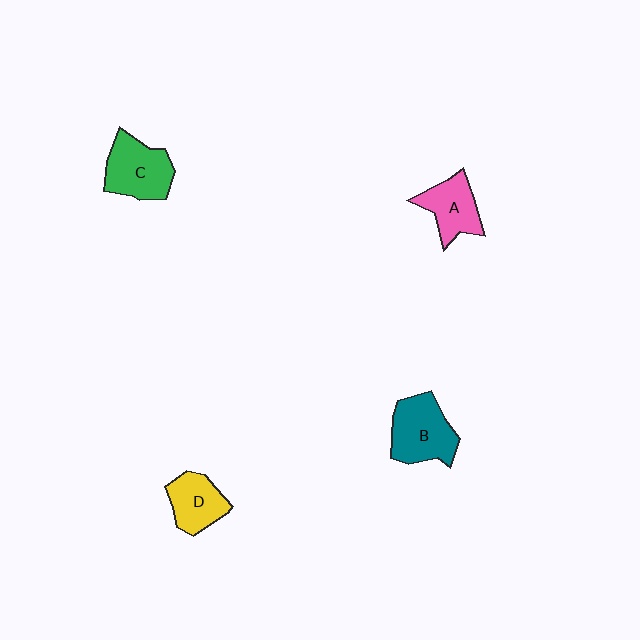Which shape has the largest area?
Shape B (teal).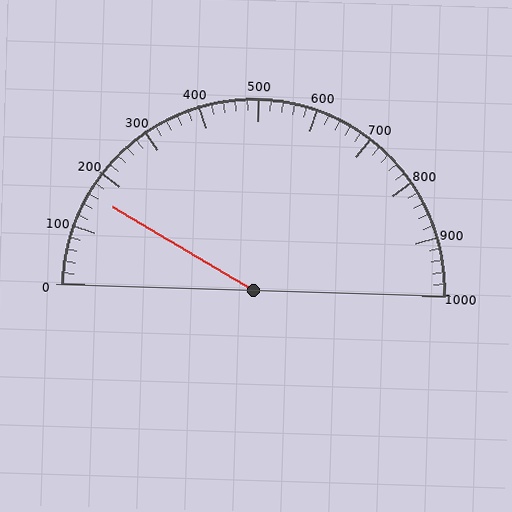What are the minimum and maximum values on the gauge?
The gauge ranges from 0 to 1000.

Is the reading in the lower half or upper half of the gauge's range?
The reading is in the lower half of the range (0 to 1000).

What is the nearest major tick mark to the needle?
The nearest major tick mark is 200.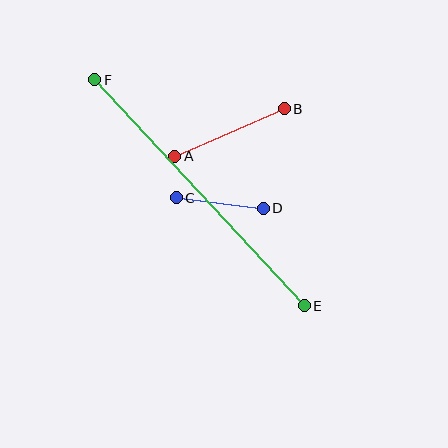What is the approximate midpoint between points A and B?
The midpoint is at approximately (229, 132) pixels.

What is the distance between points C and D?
The distance is approximately 87 pixels.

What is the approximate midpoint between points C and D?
The midpoint is at approximately (220, 203) pixels.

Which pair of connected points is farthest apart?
Points E and F are farthest apart.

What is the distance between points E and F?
The distance is approximately 308 pixels.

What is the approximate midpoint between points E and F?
The midpoint is at approximately (200, 193) pixels.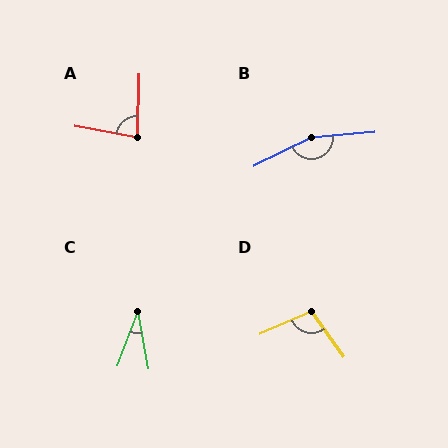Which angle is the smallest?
C, at approximately 31 degrees.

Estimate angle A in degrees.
Approximately 81 degrees.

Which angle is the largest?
B, at approximately 158 degrees.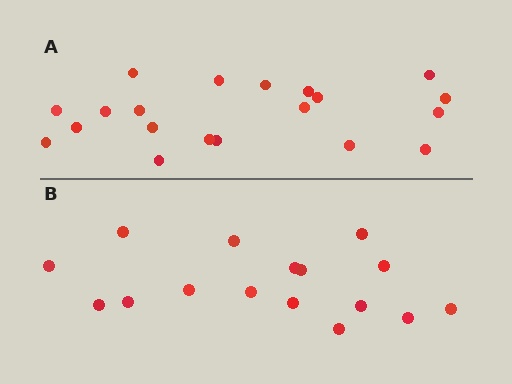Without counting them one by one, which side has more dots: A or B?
Region A (the top region) has more dots.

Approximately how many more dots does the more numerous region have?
Region A has about 4 more dots than region B.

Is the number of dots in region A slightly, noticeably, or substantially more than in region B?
Region A has noticeably more, but not dramatically so. The ratio is roughly 1.2 to 1.